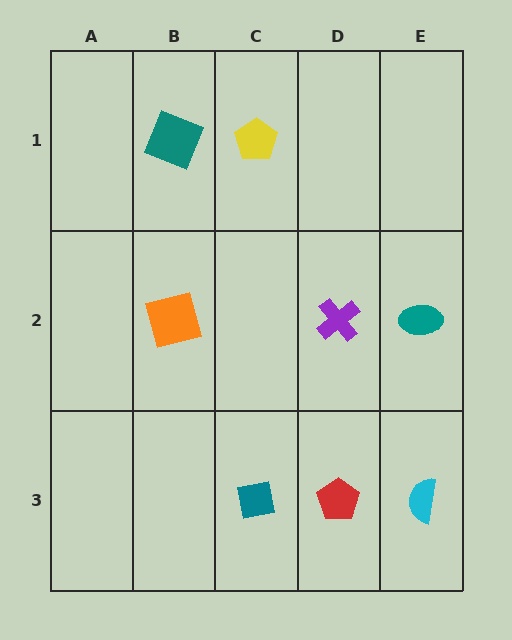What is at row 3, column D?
A red pentagon.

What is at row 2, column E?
A teal ellipse.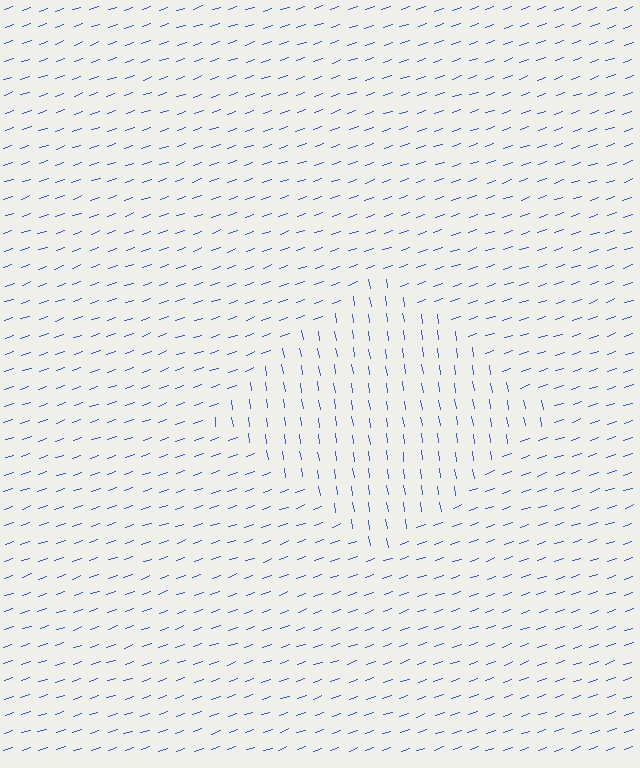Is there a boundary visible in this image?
Yes, there is a texture boundary formed by a change in line orientation.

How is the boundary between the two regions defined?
The boundary is defined purely by a change in line orientation (approximately 80 degrees difference). All lines are the same color and thickness.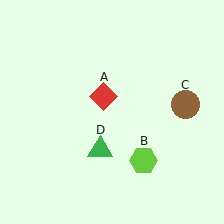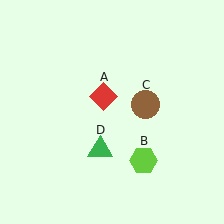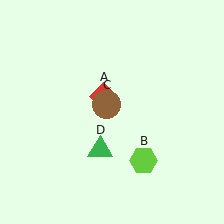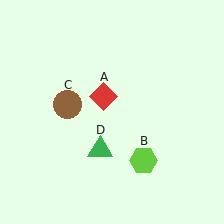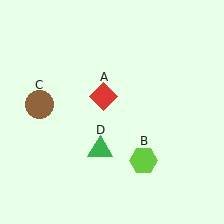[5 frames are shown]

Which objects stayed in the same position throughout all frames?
Red diamond (object A) and lime hexagon (object B) and green triangle (object D) remained stationary.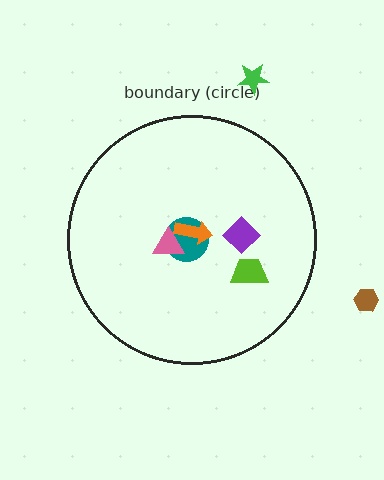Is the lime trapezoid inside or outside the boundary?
Inside.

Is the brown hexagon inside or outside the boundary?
Outside.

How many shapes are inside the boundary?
5 inside, 2 outside.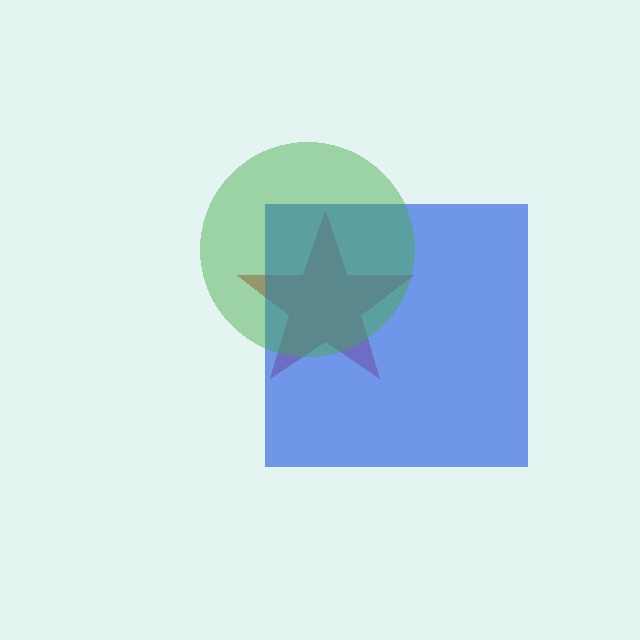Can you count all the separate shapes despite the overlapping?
Yes, there are 3 separate shapes.